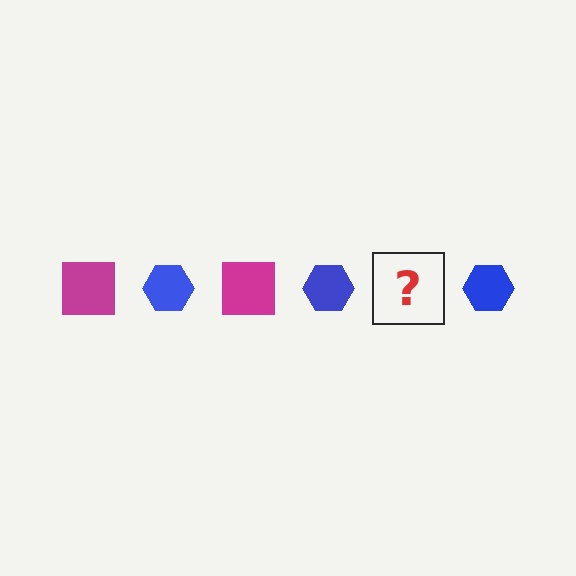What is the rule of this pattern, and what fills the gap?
The rule is that the pattern alternates between magenta square and blue hexagon. The gap should be filled with a magenta square.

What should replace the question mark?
The question mark should be replaced with a magenta square.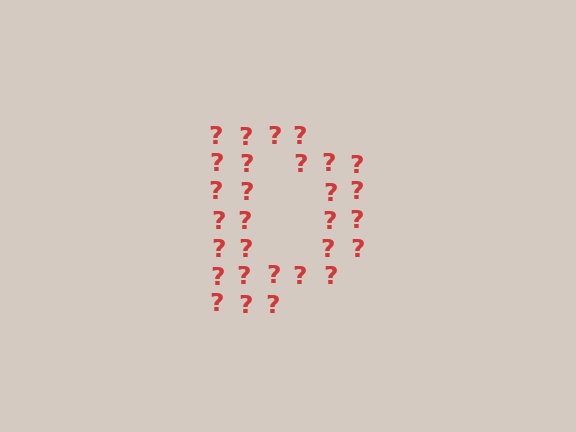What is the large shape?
The large shape is the letter D.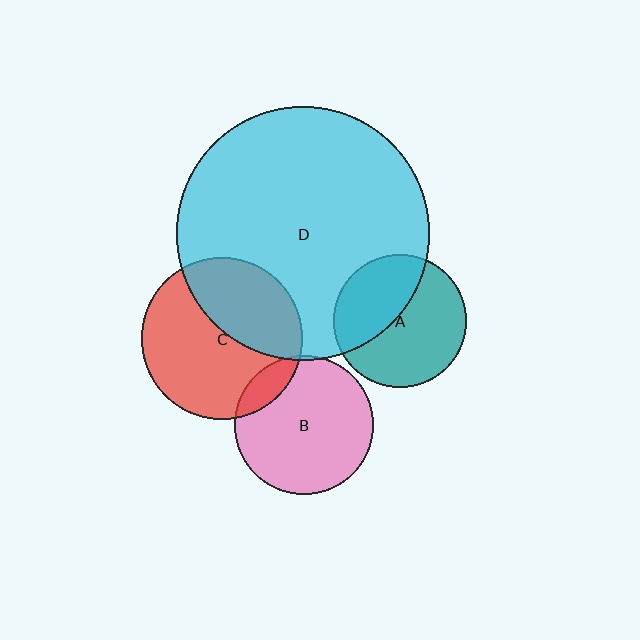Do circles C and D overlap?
Yes.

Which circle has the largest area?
Circle D (cyan).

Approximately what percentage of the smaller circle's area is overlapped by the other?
Approximately 40%.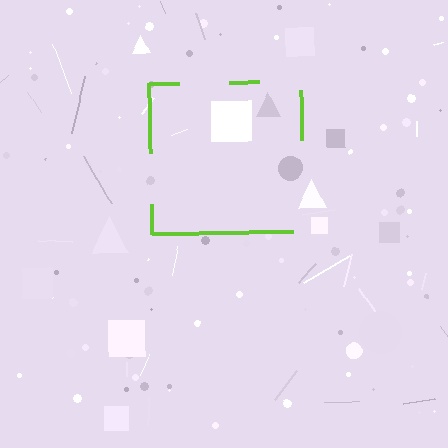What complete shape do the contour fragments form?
The contour fragments form a square.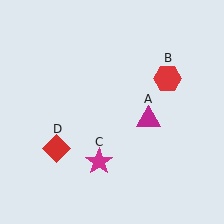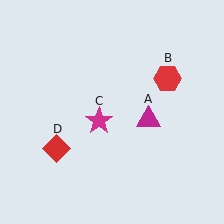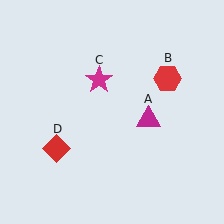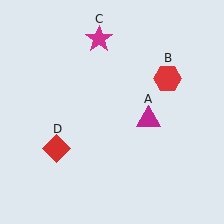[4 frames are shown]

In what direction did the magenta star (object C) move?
The magenta star (object C) moved up.